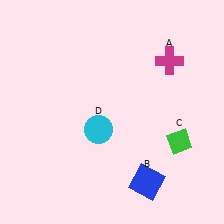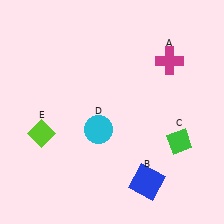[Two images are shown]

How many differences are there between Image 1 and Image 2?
There is 1 difference between the two images.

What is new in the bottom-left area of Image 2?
A lime diamond (E) was added in the bottom-left area of Image 2.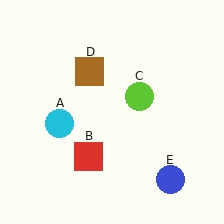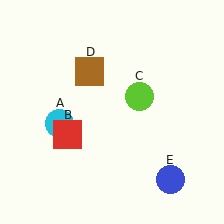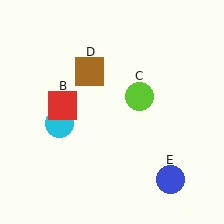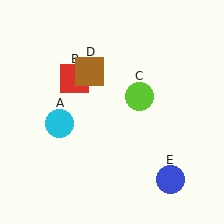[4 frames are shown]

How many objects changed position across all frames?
1 object changed position: red square (object B).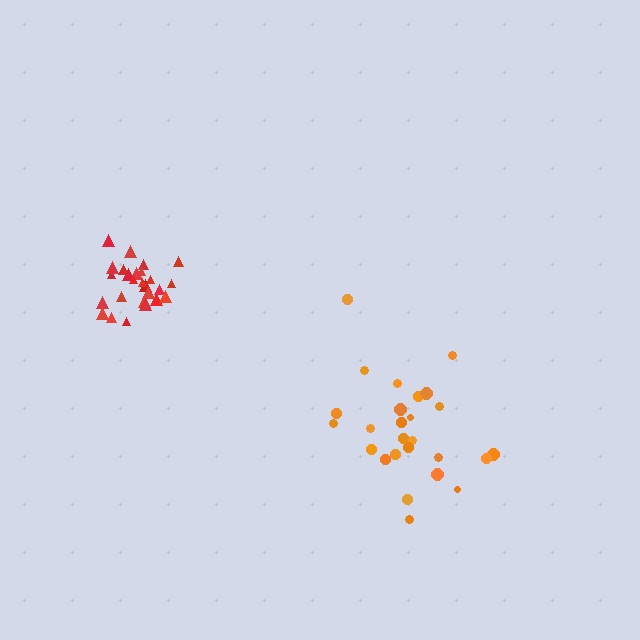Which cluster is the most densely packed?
Red.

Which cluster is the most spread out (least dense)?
Orange.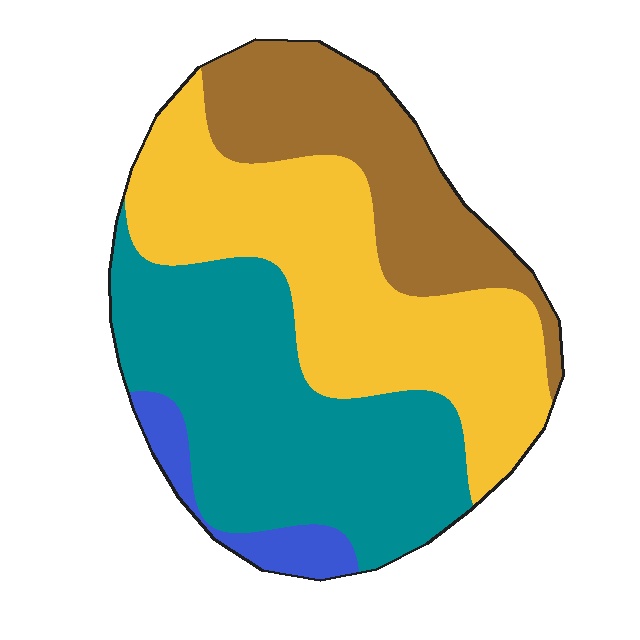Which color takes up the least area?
Blue, at roughly 5%.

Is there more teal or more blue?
Teal.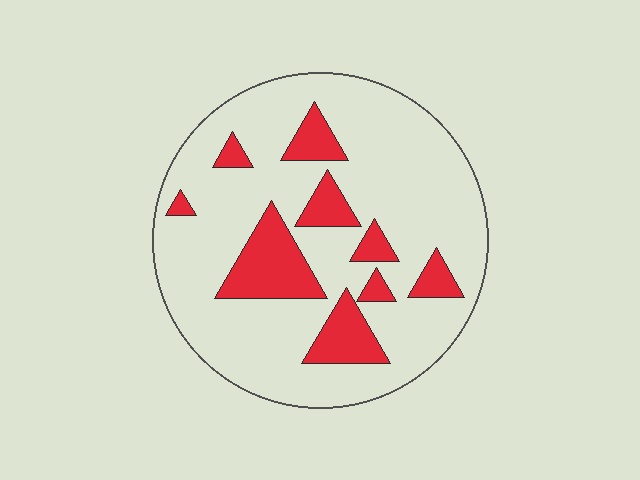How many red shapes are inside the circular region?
9.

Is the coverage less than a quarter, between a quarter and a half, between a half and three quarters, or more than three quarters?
Less than a quarter.